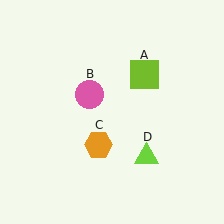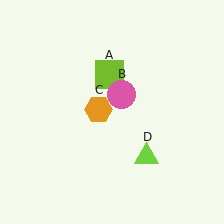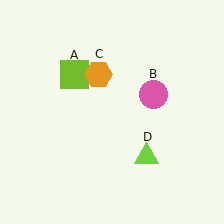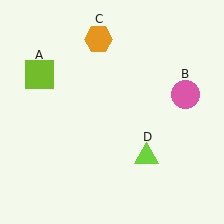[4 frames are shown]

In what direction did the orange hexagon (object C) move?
The orange hexagon (object C) moved up.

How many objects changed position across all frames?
3 objects changed position: lime square (object A), pink circle (object B), orange hexagon (object C).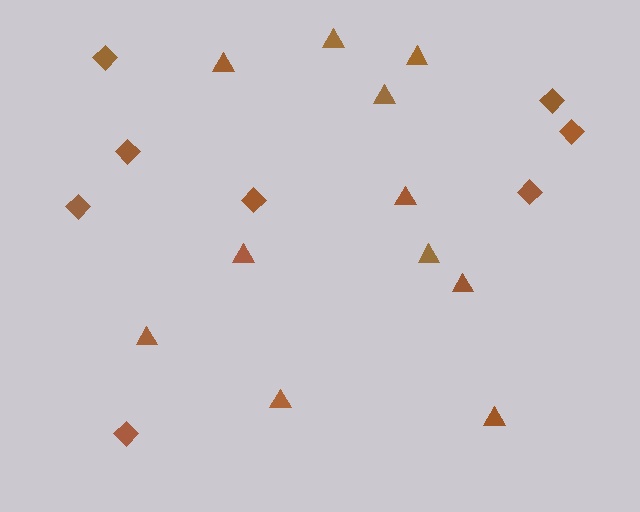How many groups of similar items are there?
There are 2 groups: one group of diamonds (8) and one group of triangles (11).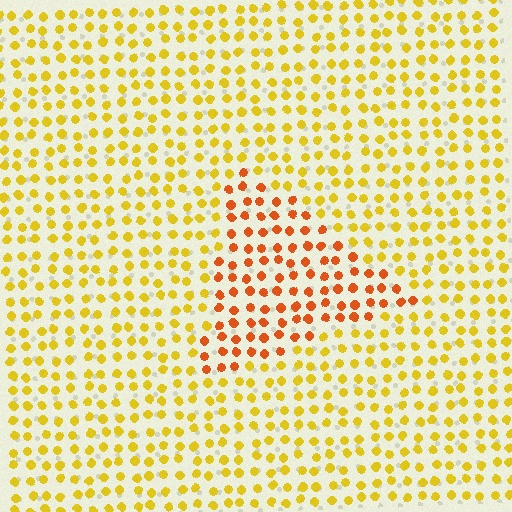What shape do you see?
I see a triangle.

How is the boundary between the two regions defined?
The boundary is defined purely by a slight shift in hue (about 35 degrees). Spacing, size, and orientation are identical on both sides.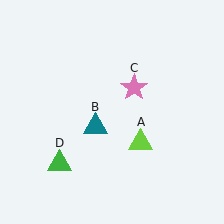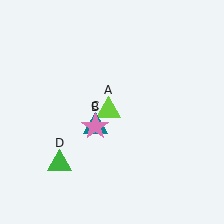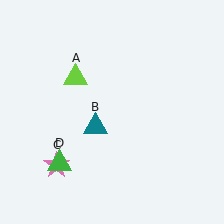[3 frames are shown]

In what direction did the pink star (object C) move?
The pink star (object C) moved down and to the left.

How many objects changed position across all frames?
2 objects changed position: lime triangle (object A), pink star (object C).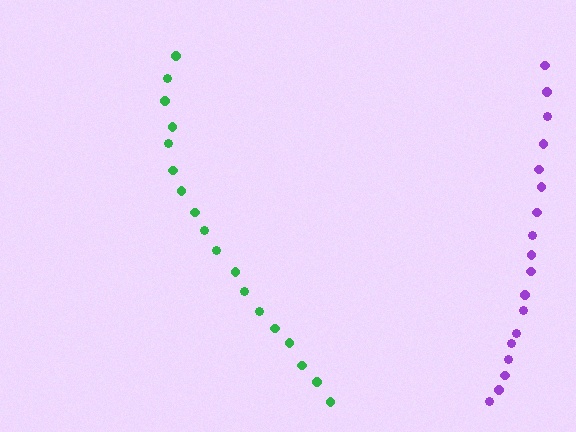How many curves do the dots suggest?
There are 2 distinct paths.